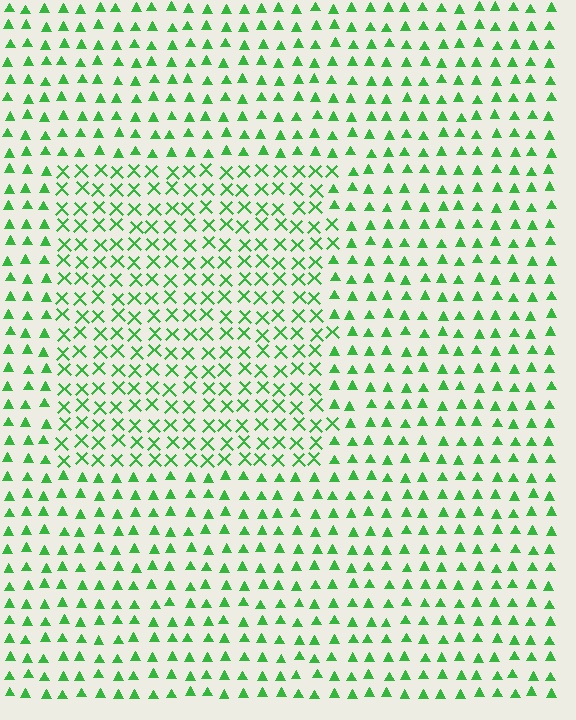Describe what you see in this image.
The image is filled with small green elements arranged in a uniform grid. A rectangle-shaped region contains X marks, while the surrounding area contains triangles. The boundary is defined purely by the change in element shape.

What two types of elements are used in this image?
The image uses X marks inside the rectangle region and triangles outside it.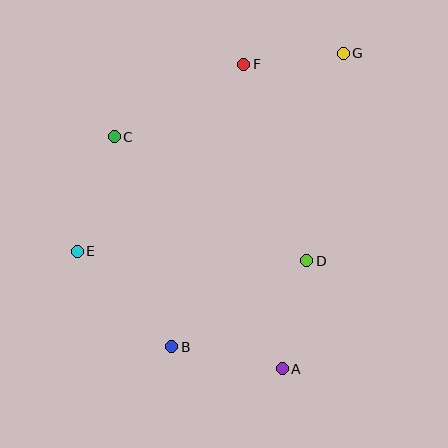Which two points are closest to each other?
Points F and G are closest to each other.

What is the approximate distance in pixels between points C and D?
The distance between C and D is approximately 229 pixels.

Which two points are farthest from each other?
Points B and G are farthest from each other.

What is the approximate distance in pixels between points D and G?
The distance between D and G is approximately 211 pixels.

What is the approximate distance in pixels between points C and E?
The distance between C and E is approximately 121 pixels.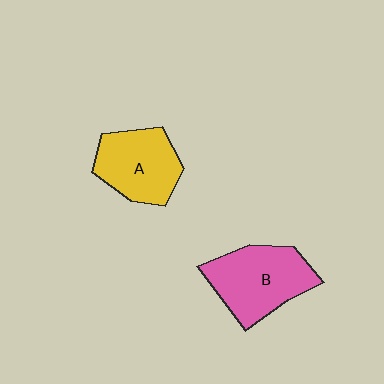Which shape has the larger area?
Shape B (pink).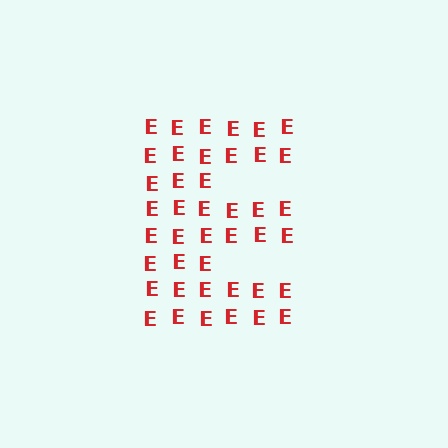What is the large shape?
The large shape is the letter E.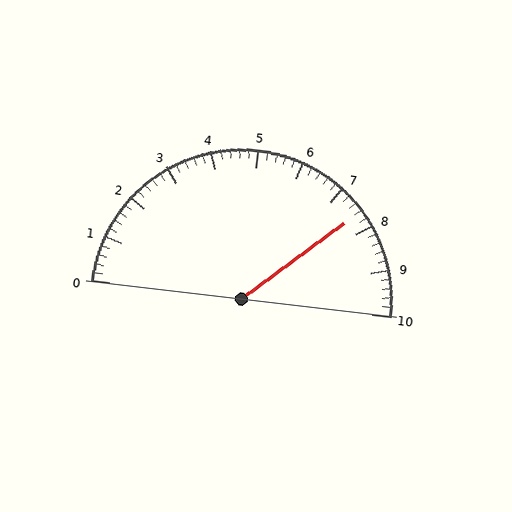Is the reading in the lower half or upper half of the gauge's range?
The reading is in the upper half of the range (0 to 10).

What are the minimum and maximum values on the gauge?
The gauge ranges from 0 to 10.